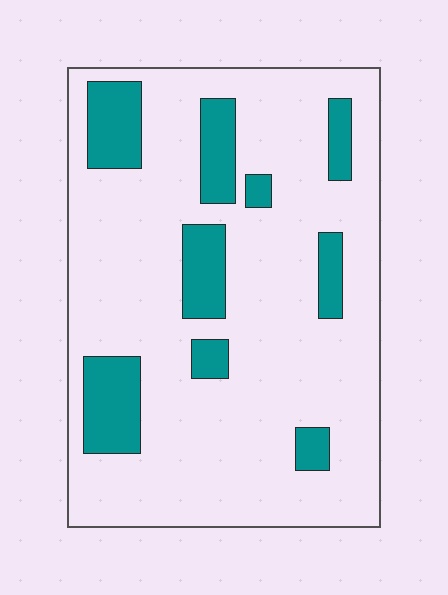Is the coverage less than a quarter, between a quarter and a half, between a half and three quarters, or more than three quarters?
Less than a quarter.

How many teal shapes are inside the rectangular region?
9.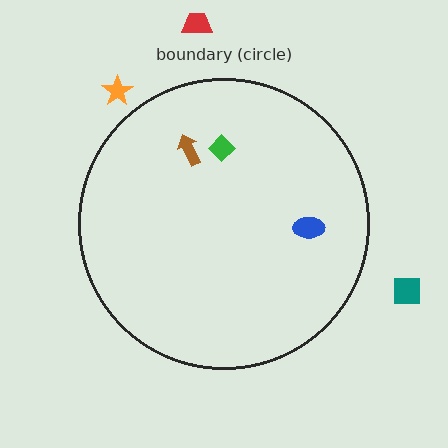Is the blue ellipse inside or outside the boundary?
Inside.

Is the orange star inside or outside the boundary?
Outside.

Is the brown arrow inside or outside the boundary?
Inside.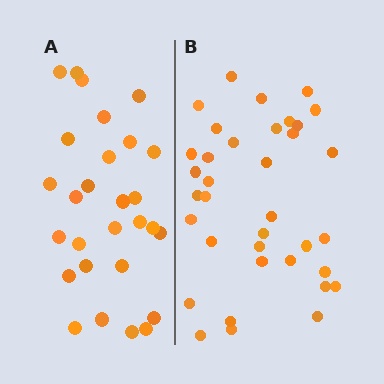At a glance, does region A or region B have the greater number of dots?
Region B (the right region) has more dots.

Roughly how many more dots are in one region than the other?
Region B has roughly 8 or so more dots than region A.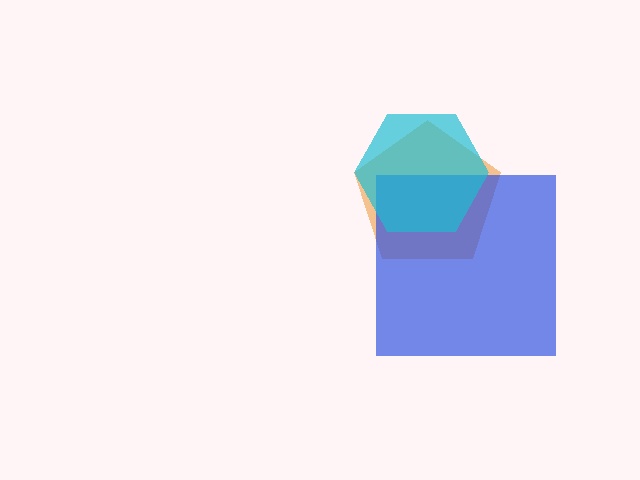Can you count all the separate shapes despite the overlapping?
Yes, there are 3 separate shapes.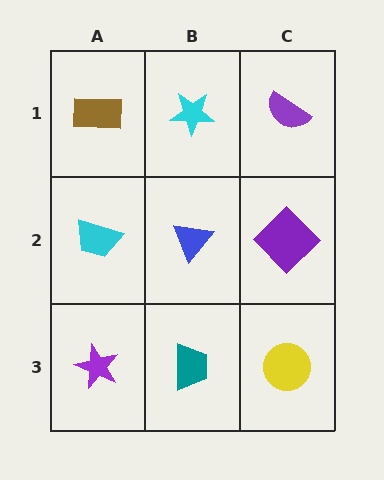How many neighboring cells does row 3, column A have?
2.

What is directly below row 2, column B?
A teal trapezoid.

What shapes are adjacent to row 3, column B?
A blue triangle (row 2, column B), a purple star (row 3, column A), a yellow circle (row 3, column C).